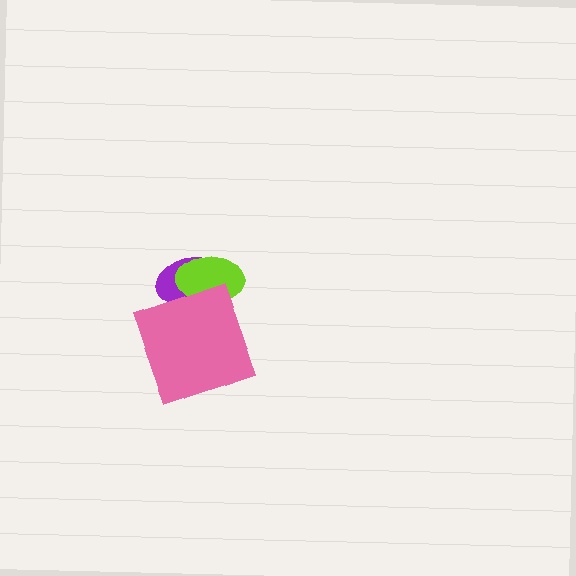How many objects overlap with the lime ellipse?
2 objects overlap with the lime ellipse.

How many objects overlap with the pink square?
2 objects overlap with the pink square.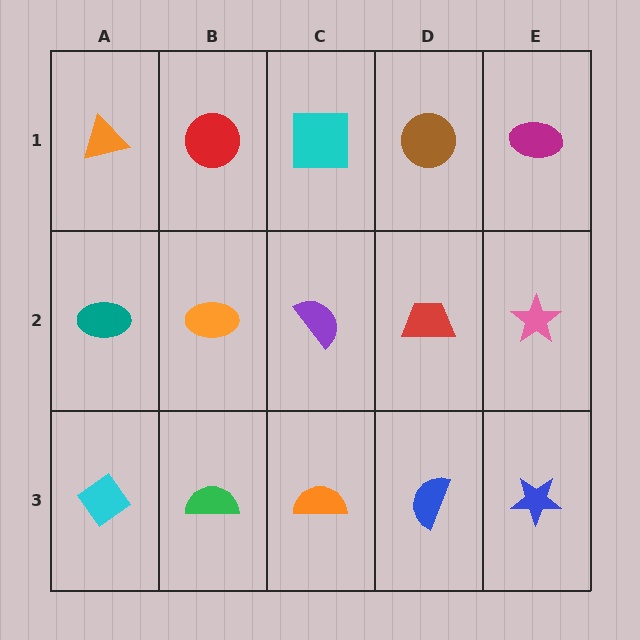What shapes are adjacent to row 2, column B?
A red circle (row 1, column B), a green semicircle (row 3, column B), a teal ellipse (row 2, column A), a purple semicircle (row 2, column C).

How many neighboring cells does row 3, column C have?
3.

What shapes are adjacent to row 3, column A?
A teal ellipse (row 2, column A), a green semicircle (row 3, column B).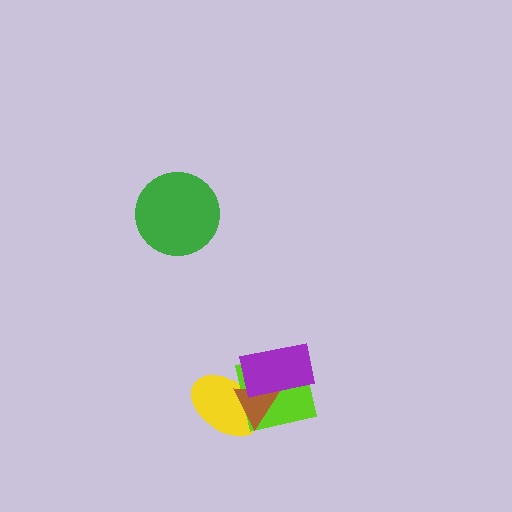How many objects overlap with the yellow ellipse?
3 objects overlap with the yellow ellipse.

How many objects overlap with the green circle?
0 objects overlap with the green circle.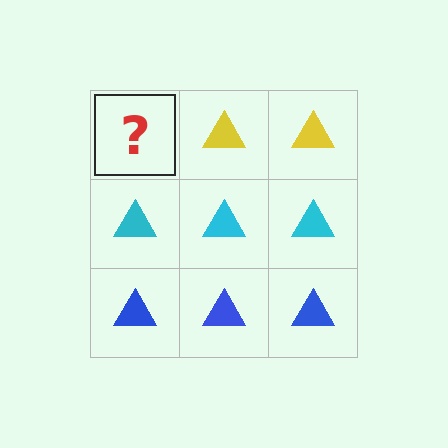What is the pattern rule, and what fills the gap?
The rule is that each row has a consistent color. The gap should be filled with a yellow triangle.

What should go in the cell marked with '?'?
The missing cell should contain a yellow triangle.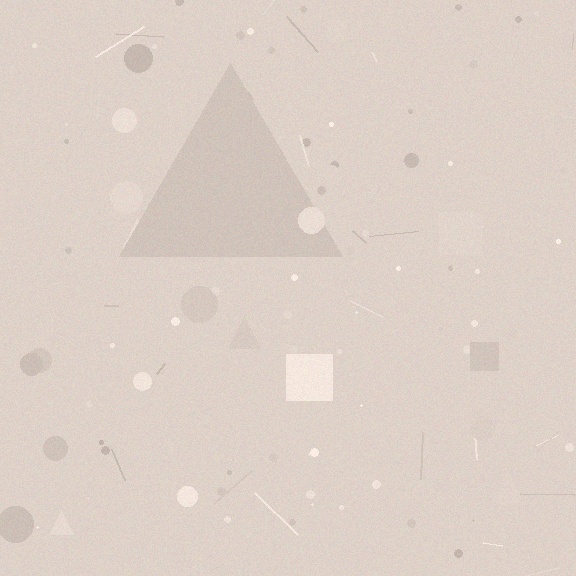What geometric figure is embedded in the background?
A triangle is embedded in the background.